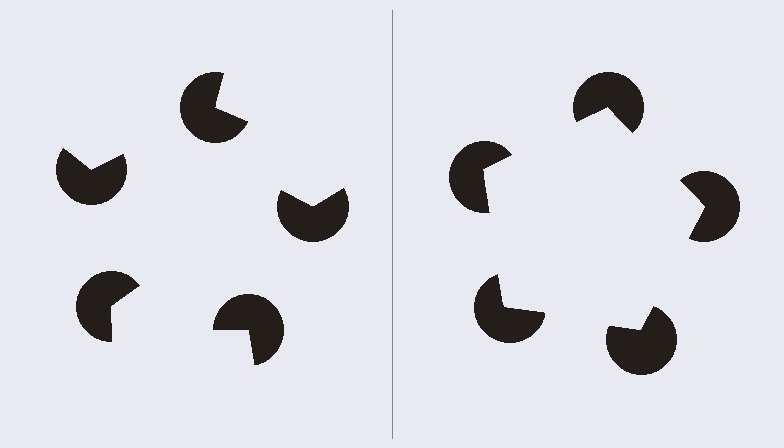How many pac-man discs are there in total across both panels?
10 — 5 on each side.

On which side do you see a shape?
An illusory pentagon appears on the right side. On the left side the wedge cuts are rotated, so no coherent shape forms.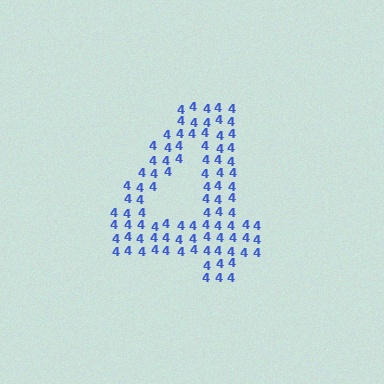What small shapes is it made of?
It is made of small digit 4's.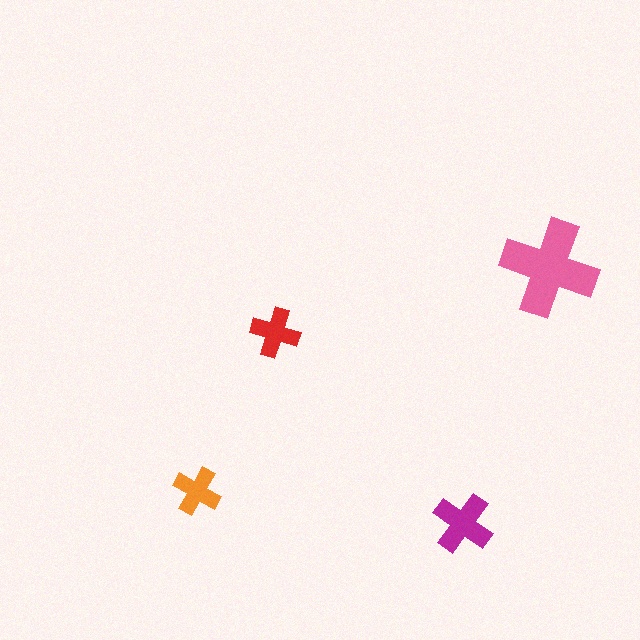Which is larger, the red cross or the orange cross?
The red one.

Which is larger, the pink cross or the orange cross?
The pink one.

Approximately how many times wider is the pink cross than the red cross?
About 2 times wider.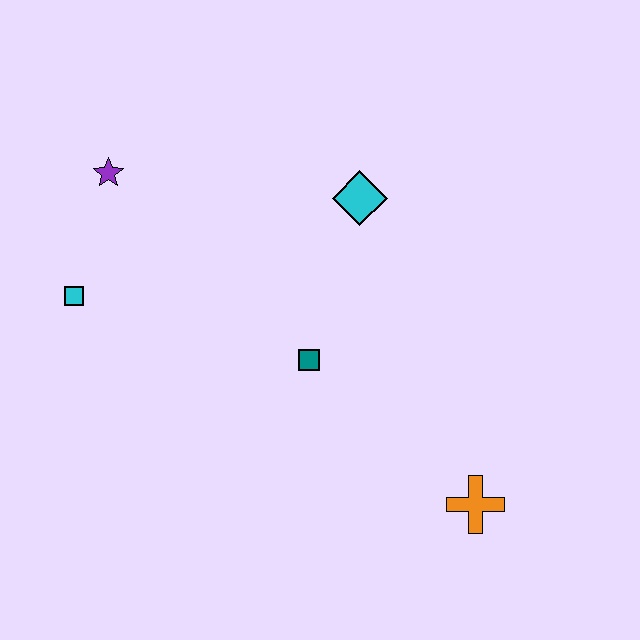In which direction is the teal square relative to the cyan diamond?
The teal square is below the cyan diamond.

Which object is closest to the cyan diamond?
The teal square is closest to the cyan diamond.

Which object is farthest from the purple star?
The orange cross is farthest from the purple star.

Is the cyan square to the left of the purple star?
Yes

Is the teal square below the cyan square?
Yes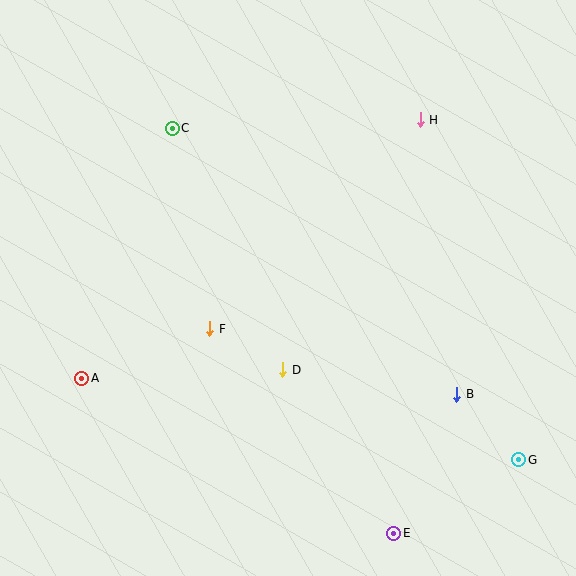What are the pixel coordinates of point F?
Point F is at (210, 329).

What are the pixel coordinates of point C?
Point C is at (172, 128).